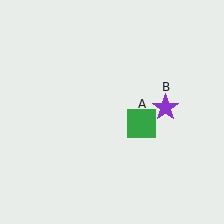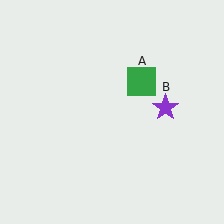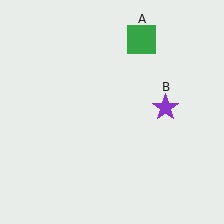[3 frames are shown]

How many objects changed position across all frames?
1 object changed position: green square (object A).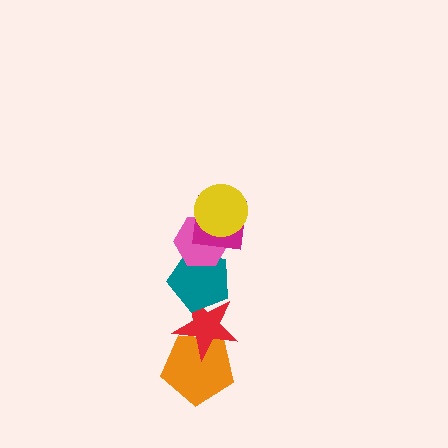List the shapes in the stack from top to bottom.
From top to bottom: the yellow circle, the magenta square, the pink hexagon, the teal pentagon, the red star, the orange pentagon.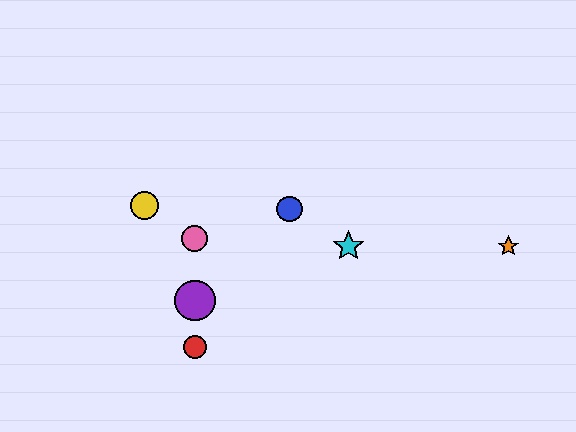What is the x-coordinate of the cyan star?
The cyan star is at x≈349.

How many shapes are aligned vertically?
4 shapes (the red circle, the green star, the purple circle, the pink circle) are aligned vertically.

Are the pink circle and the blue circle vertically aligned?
No, the pink circle is at x≈195 and the blue circle is at x≈290.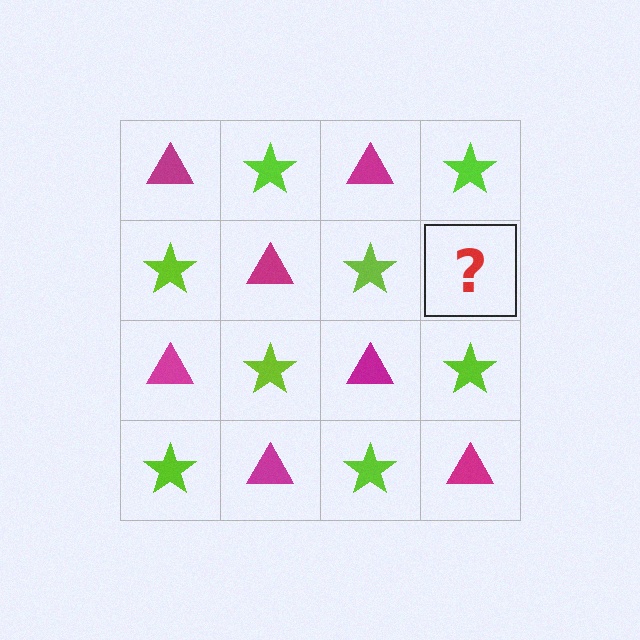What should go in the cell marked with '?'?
The missing cell should contain a magenta triangle.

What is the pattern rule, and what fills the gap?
The rule is that it alternates magenta triangle and lime star in a checkerboard pattern. The gap should be filled with a magenta triangle.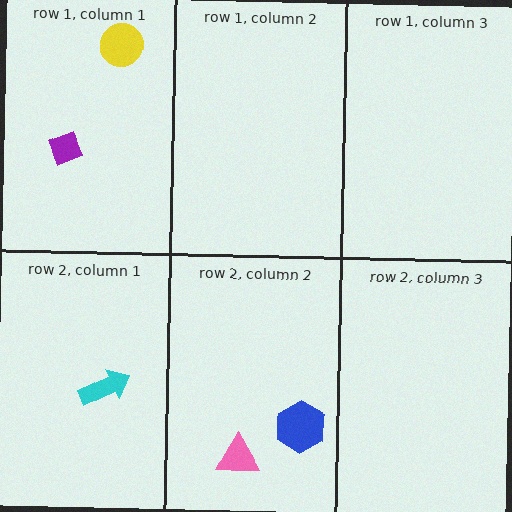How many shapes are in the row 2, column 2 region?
2.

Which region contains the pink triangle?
The row 2, column 2 region.